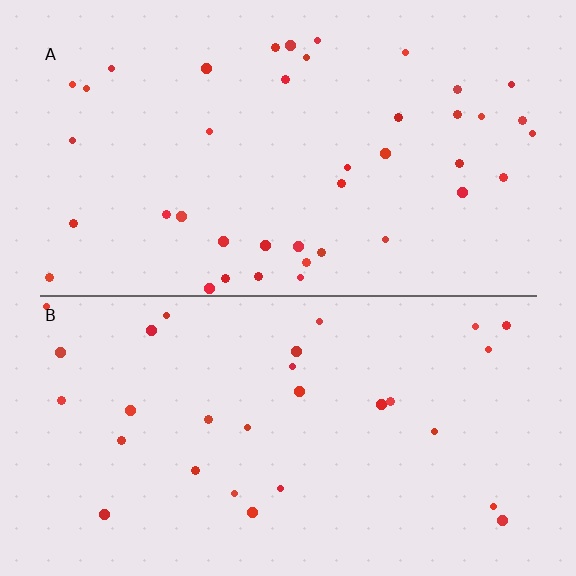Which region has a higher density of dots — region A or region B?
A (the top).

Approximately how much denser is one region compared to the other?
Approximately 1.4× — region A over region B.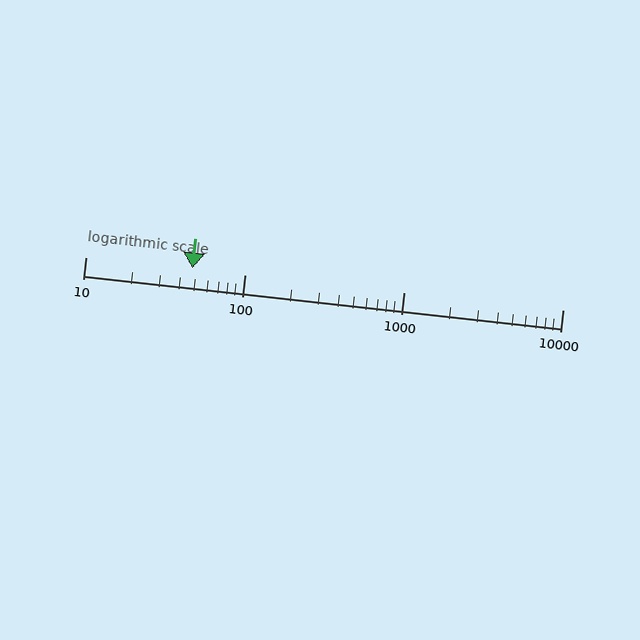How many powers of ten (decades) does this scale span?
The scale spans 3 decades, from 10 to 10000.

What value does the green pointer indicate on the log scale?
The pointer indicates approximately 47.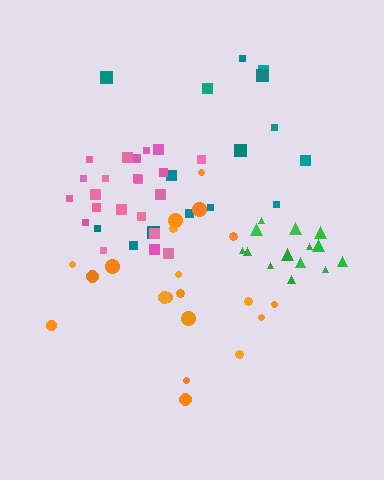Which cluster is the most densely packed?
Pink.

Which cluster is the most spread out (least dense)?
Teal.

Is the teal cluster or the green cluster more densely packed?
Green.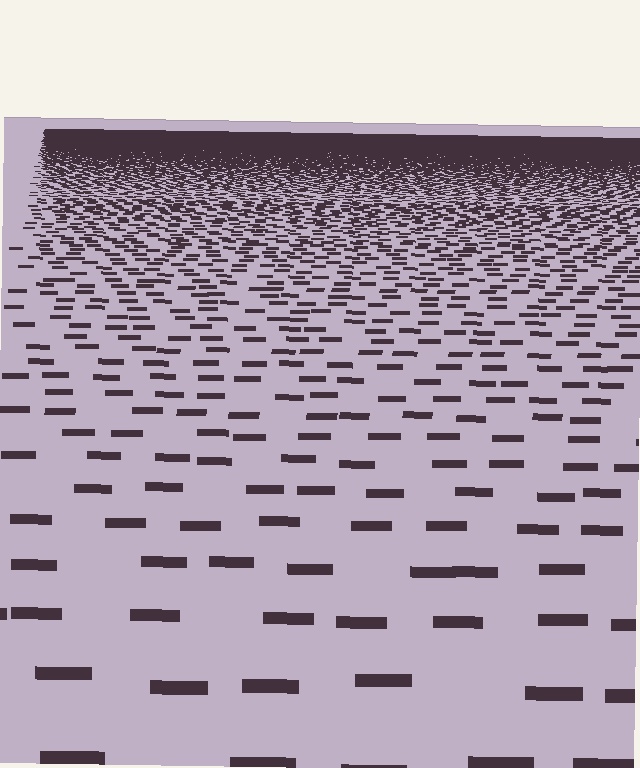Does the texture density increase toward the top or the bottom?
Density increases toward the top.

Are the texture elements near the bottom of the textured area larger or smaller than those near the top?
Larger. Near the bottom, elements are closer to the viewer and appear at a bigger on-screen size.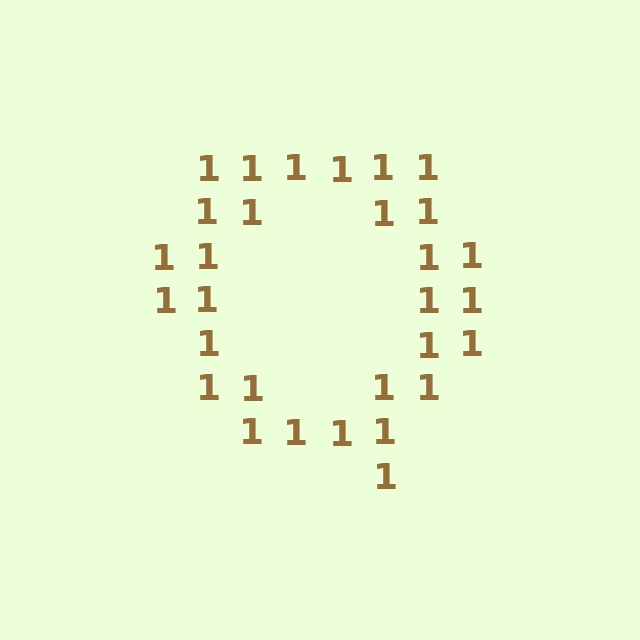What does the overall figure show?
The overall figure shows the letter Q.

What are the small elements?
The small elements are digit 1's.